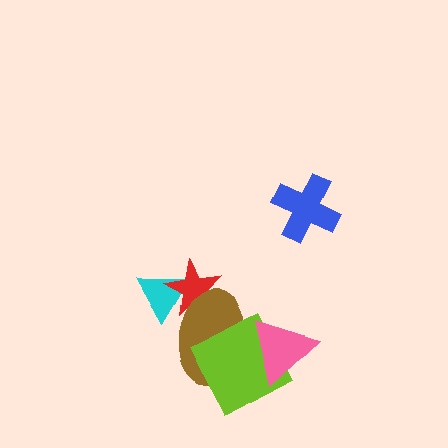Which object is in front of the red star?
The brown ellipse is in front of the red star.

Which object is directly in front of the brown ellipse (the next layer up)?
The lime square is directly in front of the brown ellipse.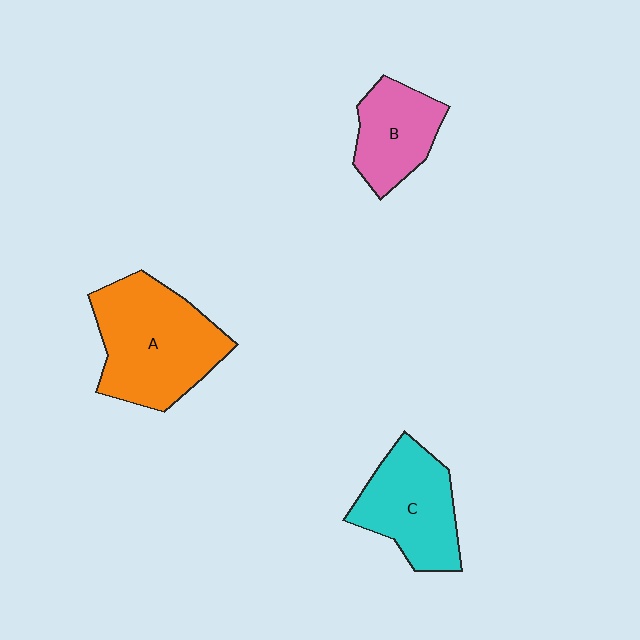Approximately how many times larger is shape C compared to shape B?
Approximately 1.3 times.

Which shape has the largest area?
Shape A (orange).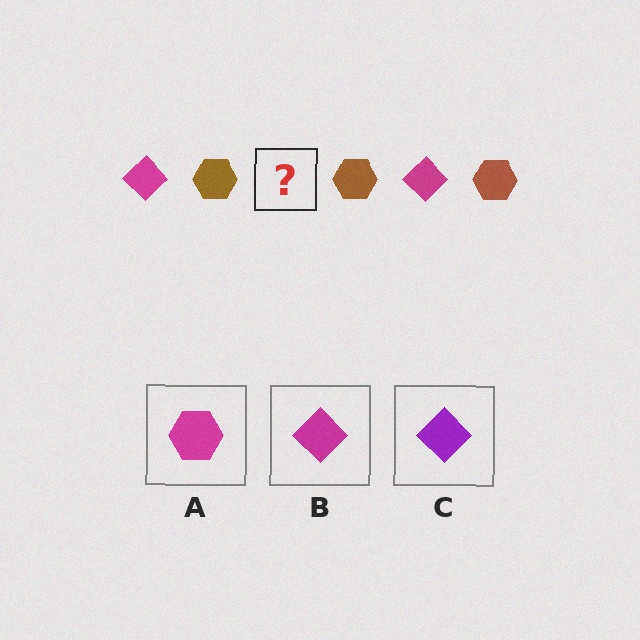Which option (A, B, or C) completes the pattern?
B.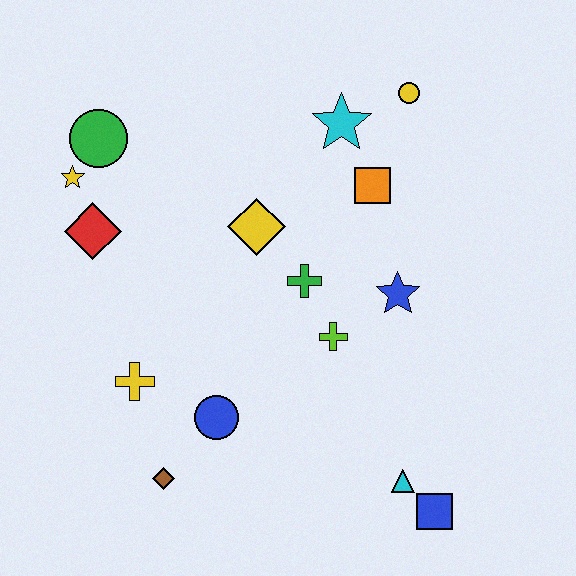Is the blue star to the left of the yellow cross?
No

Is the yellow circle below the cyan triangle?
No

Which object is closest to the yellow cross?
The blue circle is closest to the yellow cross.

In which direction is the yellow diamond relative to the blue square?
The yellow diamond is above the blue square.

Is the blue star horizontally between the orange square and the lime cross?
No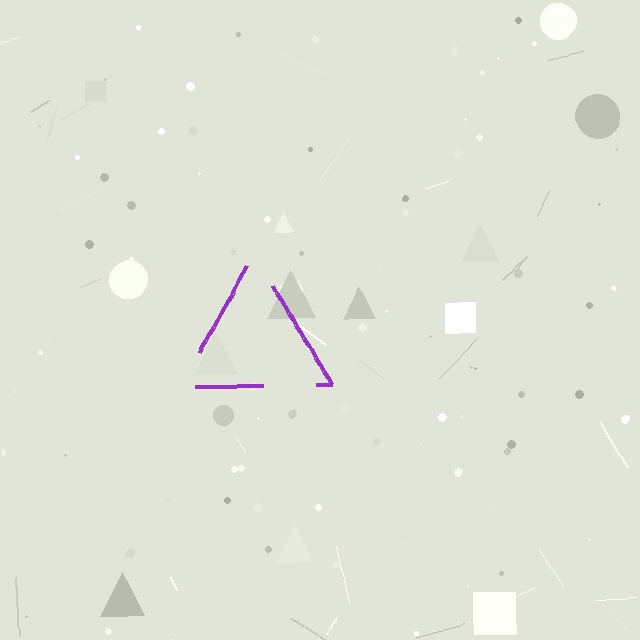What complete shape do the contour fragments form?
The contour fragments form a triangle.